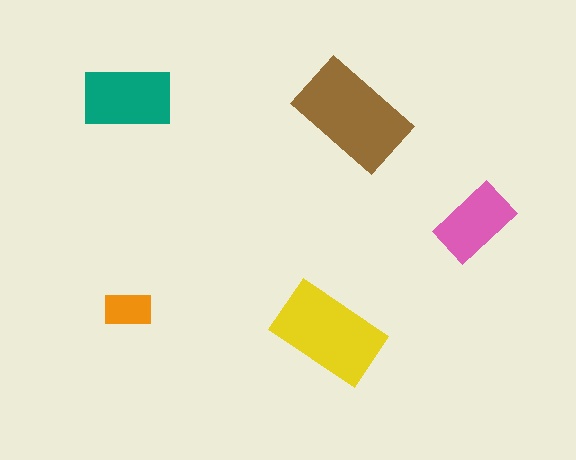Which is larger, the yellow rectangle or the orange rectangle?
The yellow one.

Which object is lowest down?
The yellow rectangle is bottommost.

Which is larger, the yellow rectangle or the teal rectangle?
The yellow one.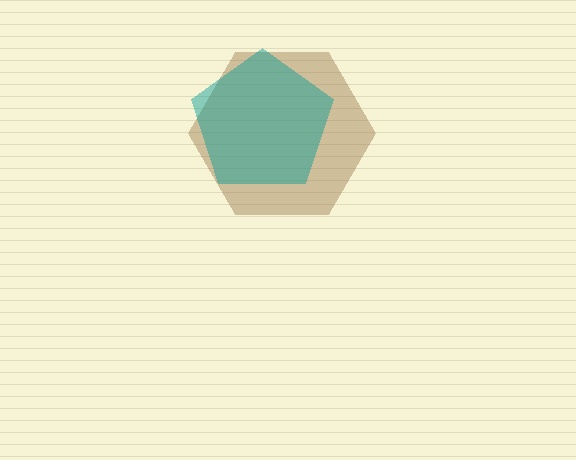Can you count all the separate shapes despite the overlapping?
Yes, there are 2 separate shapes.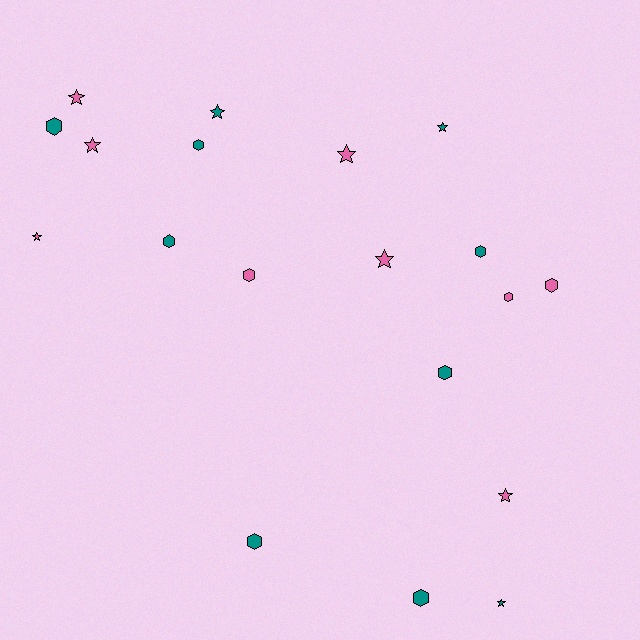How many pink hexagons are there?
There are 3 pink hexagons.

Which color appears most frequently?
Teal, with 10 objects.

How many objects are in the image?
There are 19 objects.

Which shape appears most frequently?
Hexagon, with 10 objects.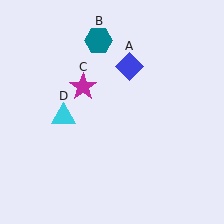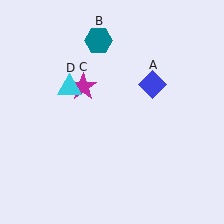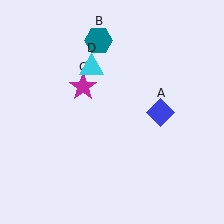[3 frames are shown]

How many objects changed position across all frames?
2 objects changed position: blue diamond (object A), cyan triangle (object D).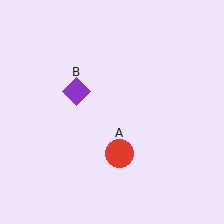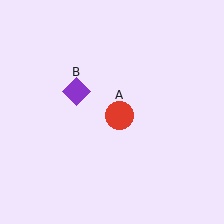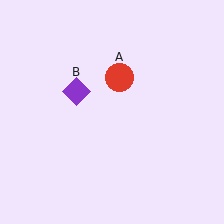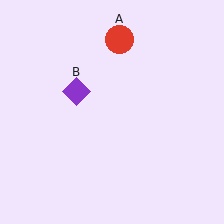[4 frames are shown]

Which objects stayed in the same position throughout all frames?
Purple diamond (object B) remained stationary.